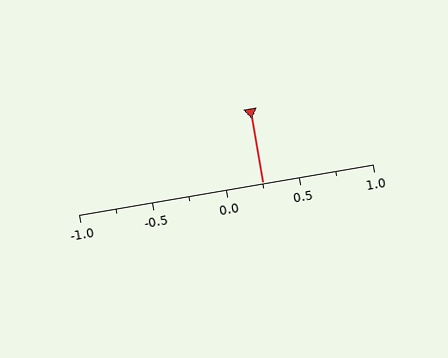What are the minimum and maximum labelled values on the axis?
The axis runs from -1.0 to 1.0.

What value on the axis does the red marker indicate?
The marker indicates approximately 0.25.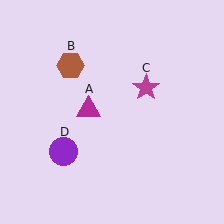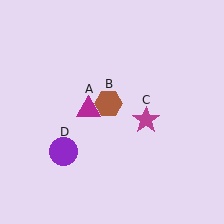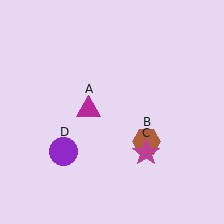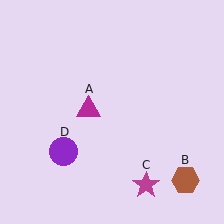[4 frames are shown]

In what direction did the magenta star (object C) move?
The magenta star (object C) moved down.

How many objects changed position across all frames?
2 objects changed position: brown hexagon (object B), magenta star (object C).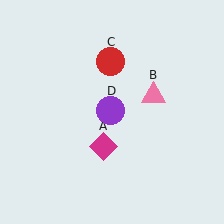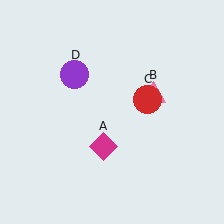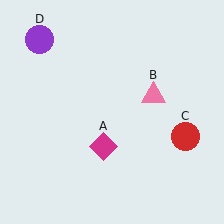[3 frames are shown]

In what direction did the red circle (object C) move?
The red circle (object C) moved down and to the right.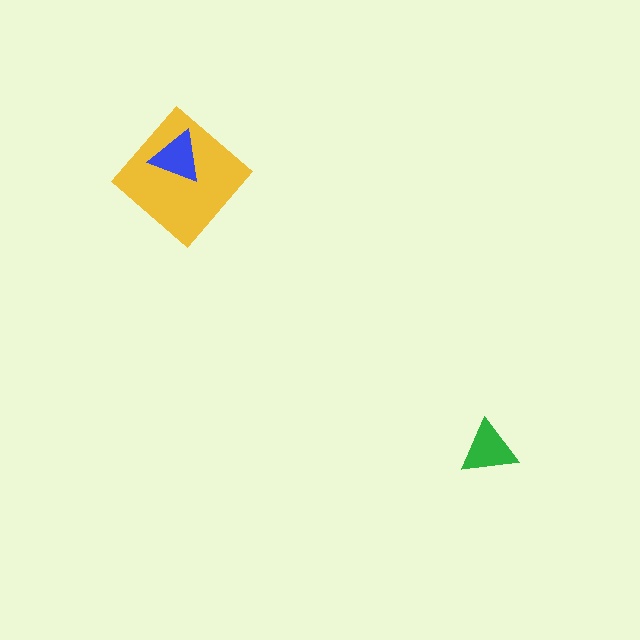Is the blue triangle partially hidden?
No, no other shape covers it.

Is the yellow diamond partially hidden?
Yes, it is partially covered by another shape.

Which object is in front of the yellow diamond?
The blue triangle is in front of the yellow diamond.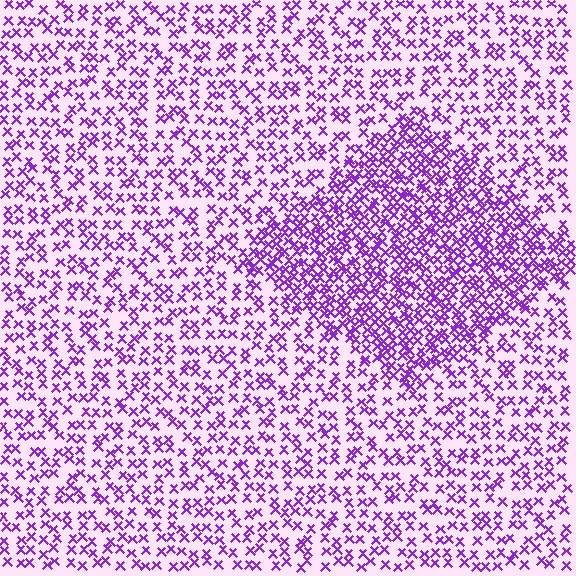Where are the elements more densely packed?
The elements are more densely packed inside the diamond boundary.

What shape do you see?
I see a diamond.